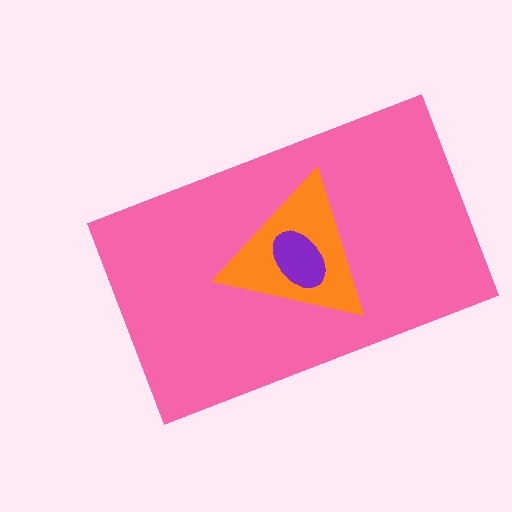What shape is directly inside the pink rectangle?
The orange triangle.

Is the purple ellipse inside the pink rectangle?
Yes.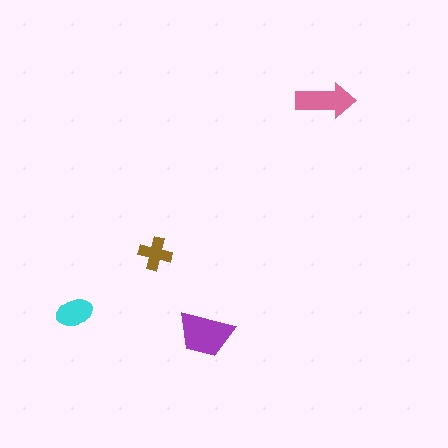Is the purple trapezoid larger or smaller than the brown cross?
Larger.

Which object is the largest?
The purple trapezoid.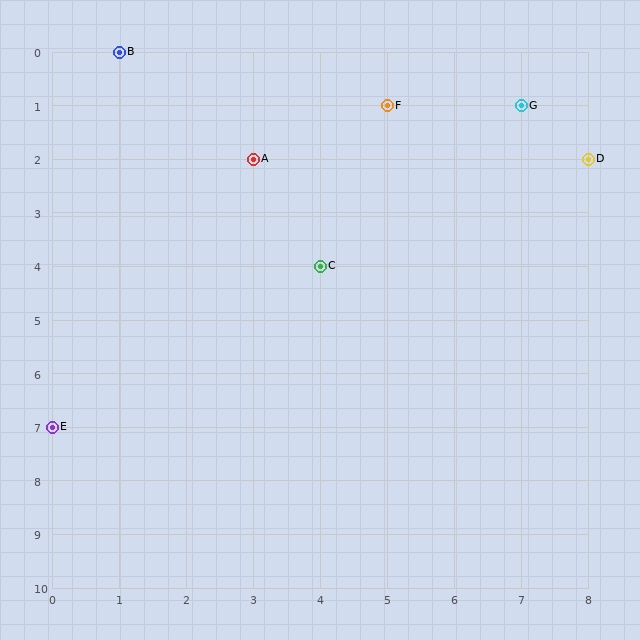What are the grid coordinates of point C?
Point C is at grid coordinates (4, 4).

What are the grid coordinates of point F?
Point F is at grid coordinates (5, 1).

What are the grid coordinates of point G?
Point G is at grid coordinates (7, 1).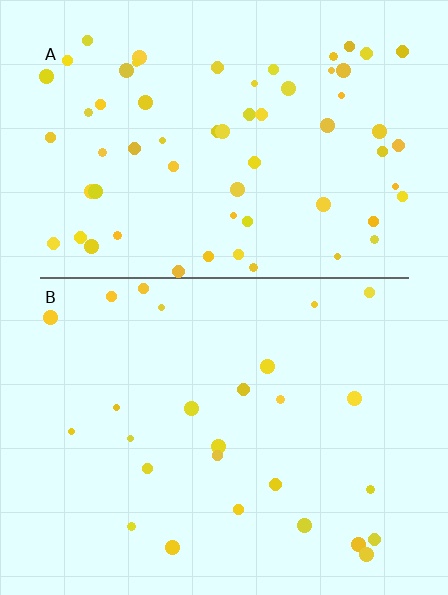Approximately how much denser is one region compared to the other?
Approximately 2.4× — region A over region B.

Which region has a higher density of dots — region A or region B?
A (the top).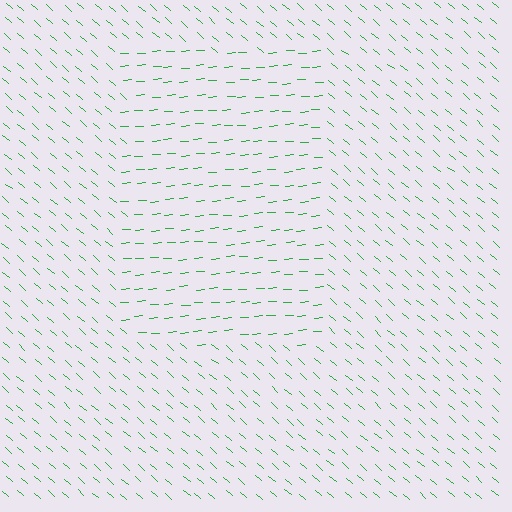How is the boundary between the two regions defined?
The boundary is defined purely by a change in line orientation (approximately 45 degrees difference). All lines are the same color and thickness.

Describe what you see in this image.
The image is filled with small green line segments. A rectangle region in the image has lines oriented differently from the surrounding lines, creating a visible texture boundary.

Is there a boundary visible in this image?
Yes, there is a texture boundary formed by a change in line orientation.